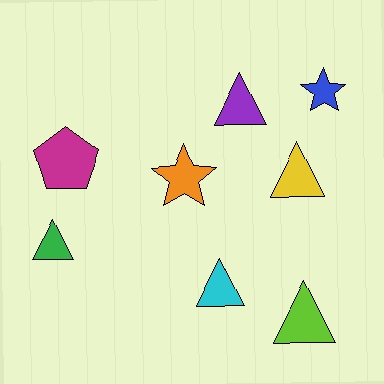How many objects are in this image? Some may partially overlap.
There are 8 objects.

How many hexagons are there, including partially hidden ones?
There are no hexagons.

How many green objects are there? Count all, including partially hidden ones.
There is 1 green object.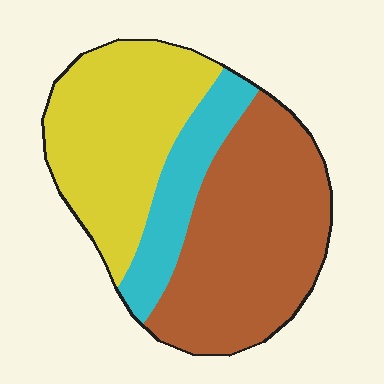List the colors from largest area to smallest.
From largest to smallest: brown, yellow, cyan.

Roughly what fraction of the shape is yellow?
Yellow covers 37% of the shape.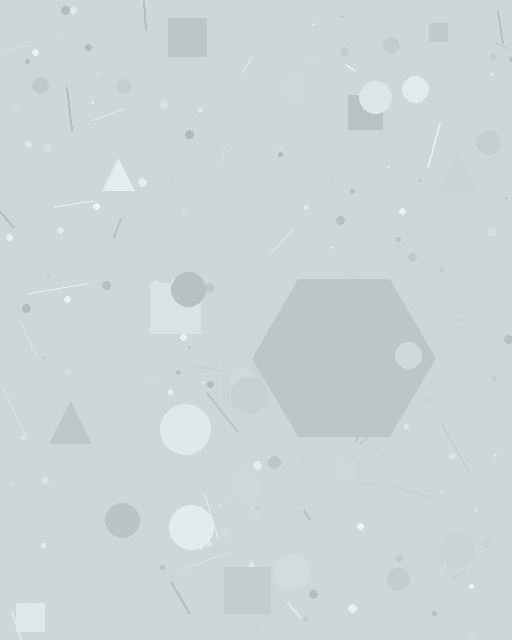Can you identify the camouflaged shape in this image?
The camouflaged shape is a hexagon.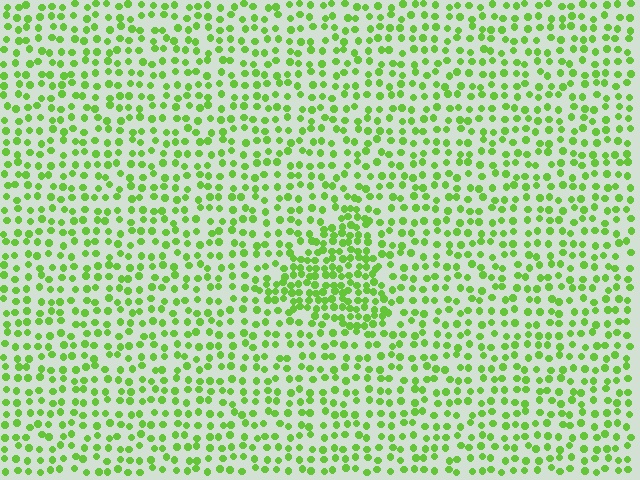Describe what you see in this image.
The image contains small lime elements arranged at two different densities. A triangle-shaped region is visible where the elements are more densely packed than the surrounding area.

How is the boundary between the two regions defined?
The boundary is defined by a change in element density (approximately 1.9x ratio). All elements are the same color, size, and shape.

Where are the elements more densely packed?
The elements are more densely packed inside the triangle boundary.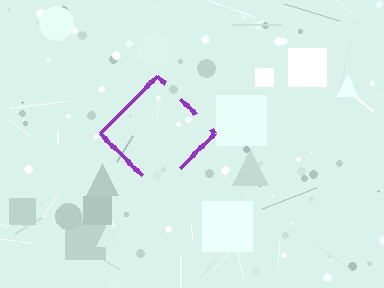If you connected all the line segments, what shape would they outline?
They would outline a diamond.